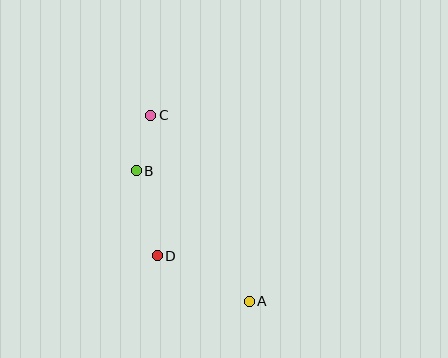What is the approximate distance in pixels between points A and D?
The distance between A and D is approximately 103 pixels.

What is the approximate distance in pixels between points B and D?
The distance between B and D is approximately 88 pixels.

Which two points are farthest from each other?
Points A and C are farthest from each other.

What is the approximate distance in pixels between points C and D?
The distance between C and D is approximately 141 pixels.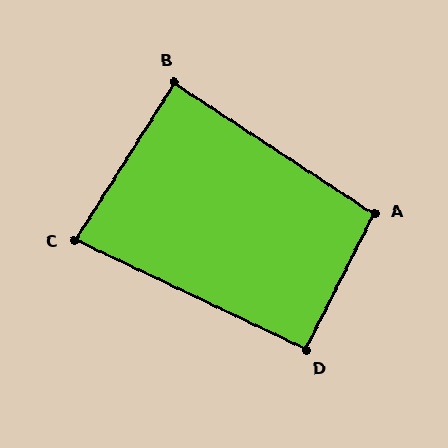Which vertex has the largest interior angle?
A, at approximately 97 degrees.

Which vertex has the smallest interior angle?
C, at approximately 83 degrees.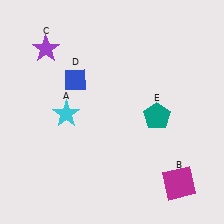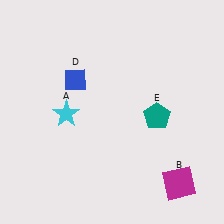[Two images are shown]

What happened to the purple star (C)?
The purple star (C) was removed in Image 2. It was in the top-left area of Image 1.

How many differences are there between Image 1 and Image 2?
There is 1 difference between the two images.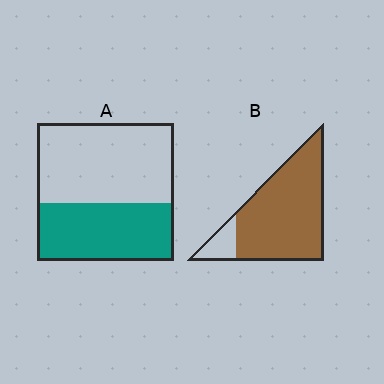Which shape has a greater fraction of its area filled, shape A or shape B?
Shape B.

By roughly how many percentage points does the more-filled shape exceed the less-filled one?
By roughly 45 percentage points (B over A).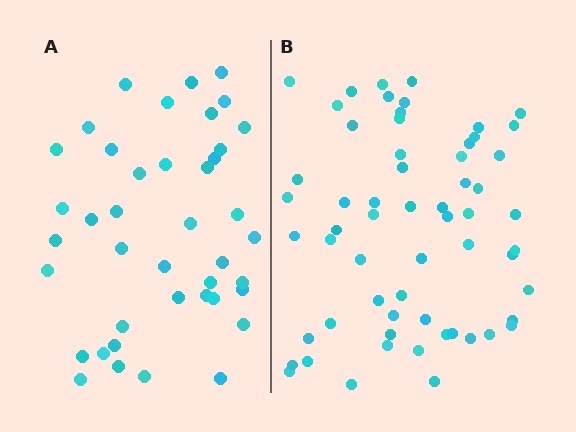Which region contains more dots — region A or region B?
Region B (the right region) has more dots.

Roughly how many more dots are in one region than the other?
Region B has approximately 20 more dots than region A.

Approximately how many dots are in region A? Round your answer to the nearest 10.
About 40 dots. (The exact count is 41, which rounds to 40.)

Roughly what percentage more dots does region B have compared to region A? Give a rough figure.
About 45% more.